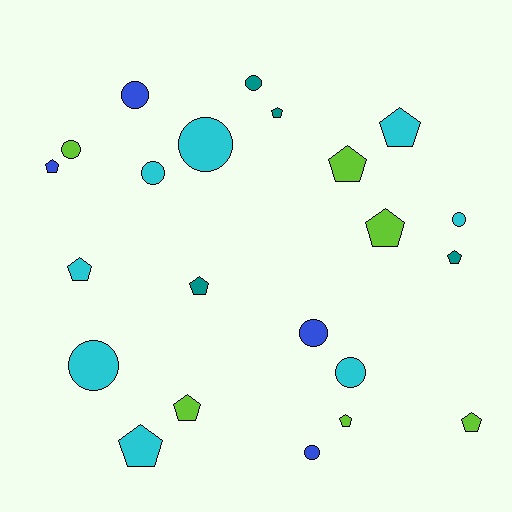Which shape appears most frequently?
Pentagon, with 12 objects.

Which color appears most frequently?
Cyan, with 8 objects.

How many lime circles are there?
There is 1 lime circle.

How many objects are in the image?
There are 22 objects.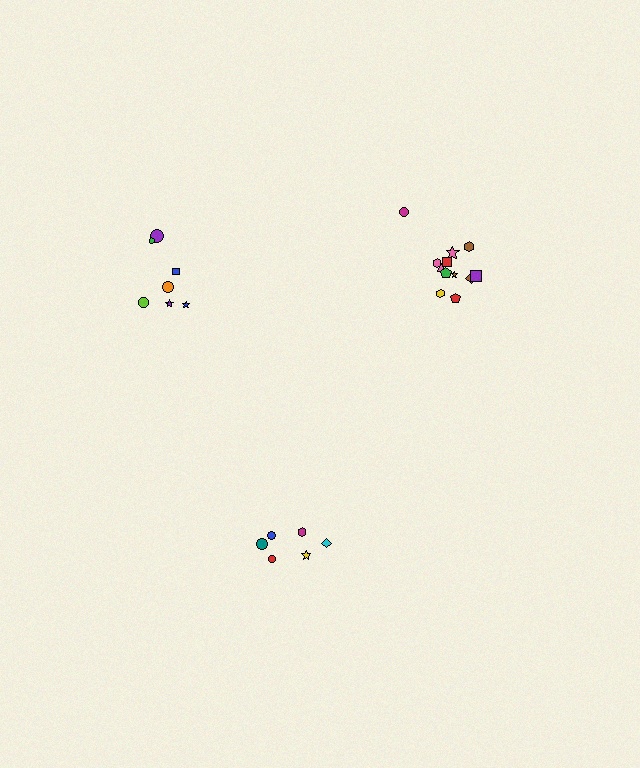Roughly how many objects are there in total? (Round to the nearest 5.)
Roughly 25 objects in total.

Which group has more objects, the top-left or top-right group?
The top-right group.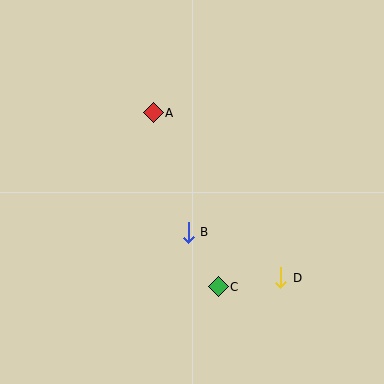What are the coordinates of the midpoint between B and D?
The midpoint between B and D is at (235, 255).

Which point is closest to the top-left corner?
Point A is closest to the top-left corner.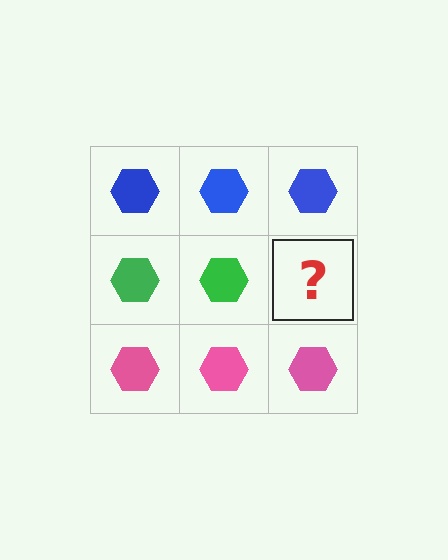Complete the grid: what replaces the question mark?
The question mark should be replaced with a green hexagon.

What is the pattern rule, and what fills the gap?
The rule is that each row has a consistent color. The gap should be filled with a green hexagon.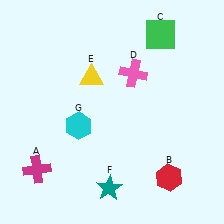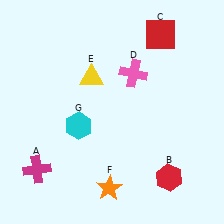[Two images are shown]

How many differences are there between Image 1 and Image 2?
There are 2 differences between the two images.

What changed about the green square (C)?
In Image 1, C is green. In Image 2, it changed to red.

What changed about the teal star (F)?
In Image 1, F is teal. In Image 2, it changed to orange.